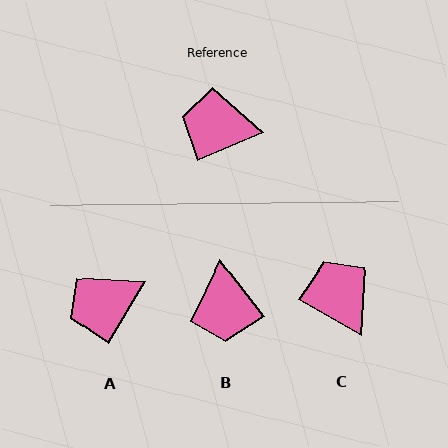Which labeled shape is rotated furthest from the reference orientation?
B, about 105 degrees away.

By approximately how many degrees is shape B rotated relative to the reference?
Approximately 105 degrees counter-clockwise.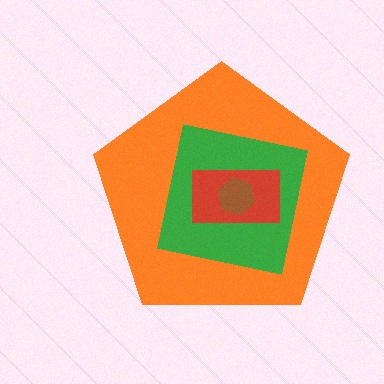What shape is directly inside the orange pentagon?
The green square.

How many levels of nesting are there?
4.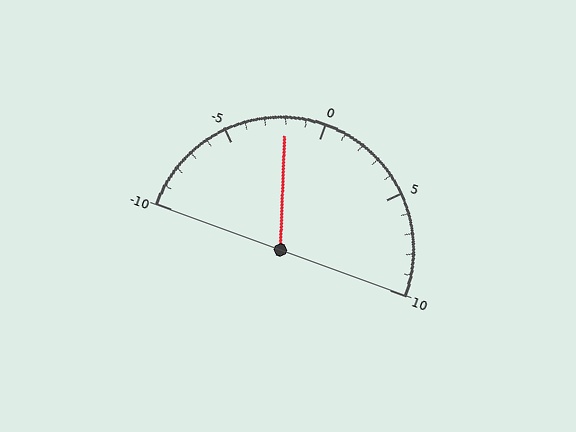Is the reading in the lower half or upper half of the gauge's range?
The reading is in the lower half of the range (-10 to 10).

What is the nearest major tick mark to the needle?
The nearest major tick mark is 0.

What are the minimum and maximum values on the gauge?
The gauge ranges from -10 to 10.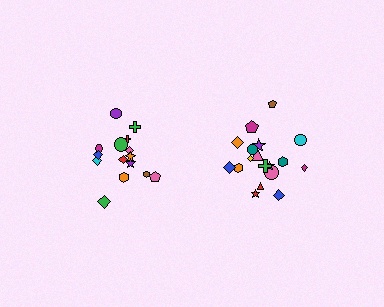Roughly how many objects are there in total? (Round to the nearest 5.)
Roughly 35 objects in total.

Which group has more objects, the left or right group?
The right group.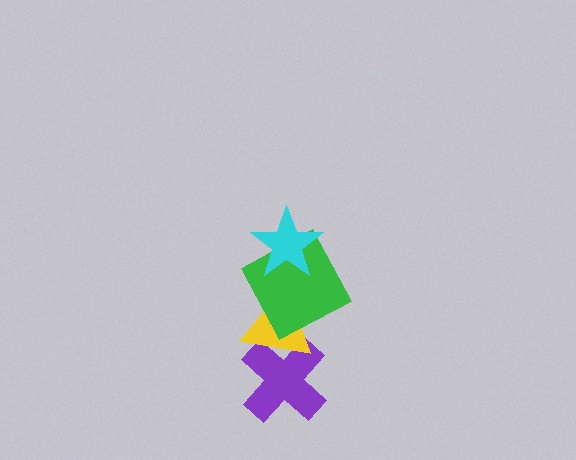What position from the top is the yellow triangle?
The yellow triangle is 3rd from the top.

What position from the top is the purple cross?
The purple cross is 4th from the top.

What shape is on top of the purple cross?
The yellow triangle is on top of the purple cross.